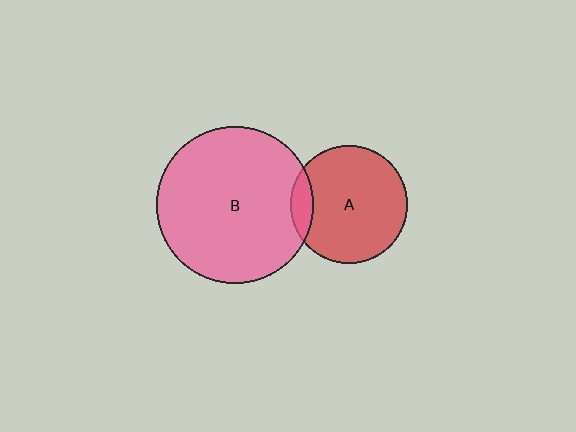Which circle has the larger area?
Circle B (pink).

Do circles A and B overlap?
Yes.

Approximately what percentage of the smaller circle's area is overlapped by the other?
Approximately 10%.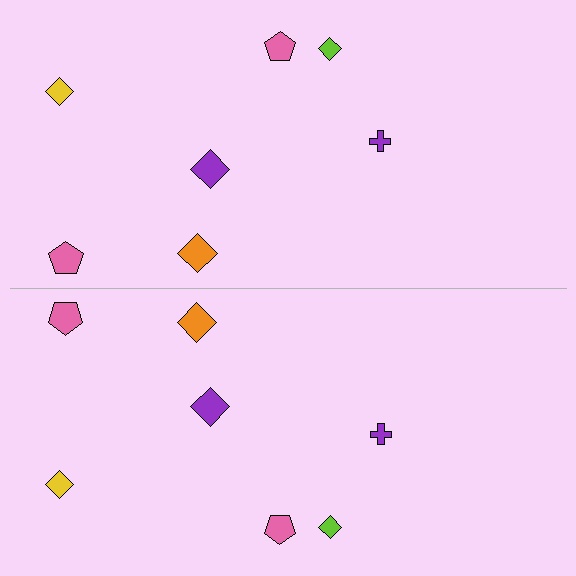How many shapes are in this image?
There are 14 shapes in this image.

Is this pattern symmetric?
Yes, this pattern has bilateral (reflection) symmetry.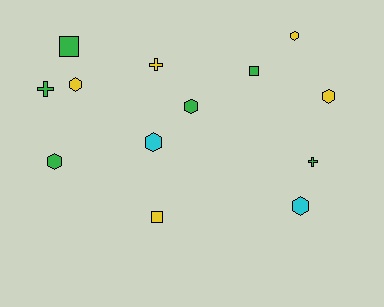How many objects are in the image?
There are 13 objects.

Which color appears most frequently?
Green, with 6 objects.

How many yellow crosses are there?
There is 1 yellow cross.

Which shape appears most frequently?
Hexagon, with 7 objects.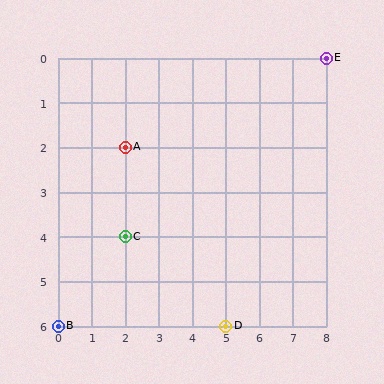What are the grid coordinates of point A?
Point A is at grid coordinates (2, 2).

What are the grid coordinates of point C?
Point C is at grid coordinates (2, 4).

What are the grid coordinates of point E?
Point E is at grid coordinates (8, 0).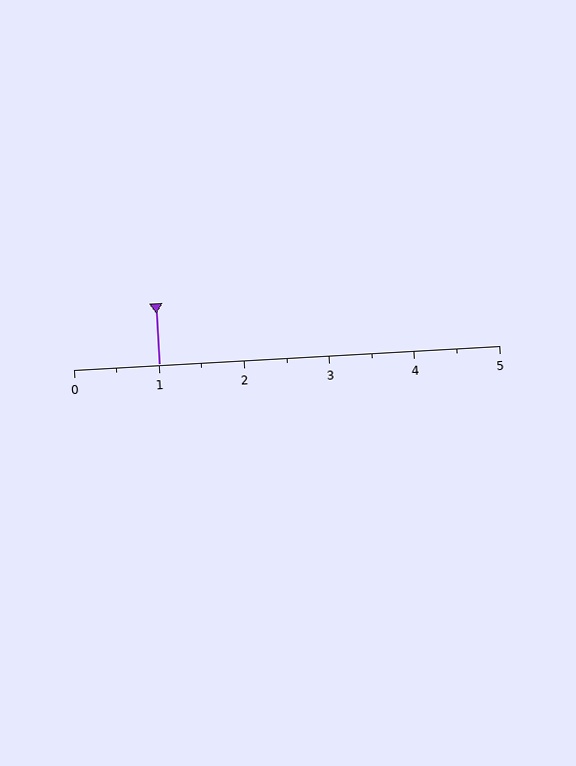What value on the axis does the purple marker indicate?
The marker indicates approximately 1.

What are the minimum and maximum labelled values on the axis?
The axis runs from 0 to 5.